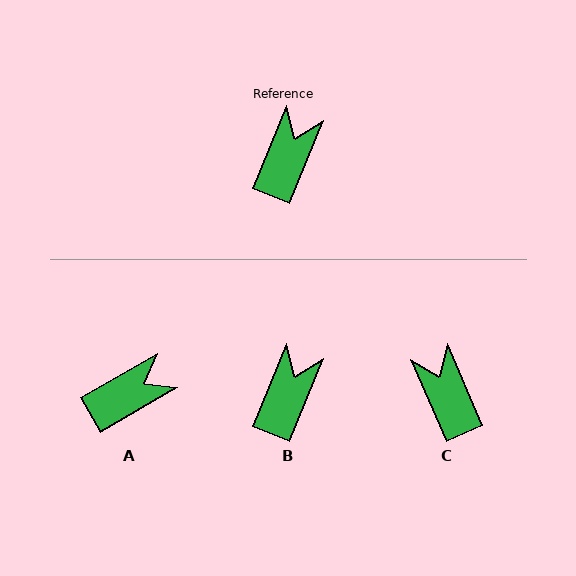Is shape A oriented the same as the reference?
No, it is off by about 38 degrees.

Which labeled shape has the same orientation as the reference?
B.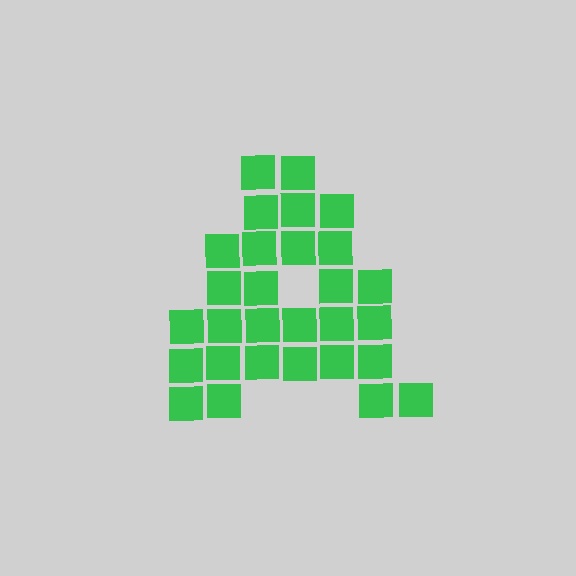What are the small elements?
The small elements are squares.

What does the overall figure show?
The overall figure shows the letter A.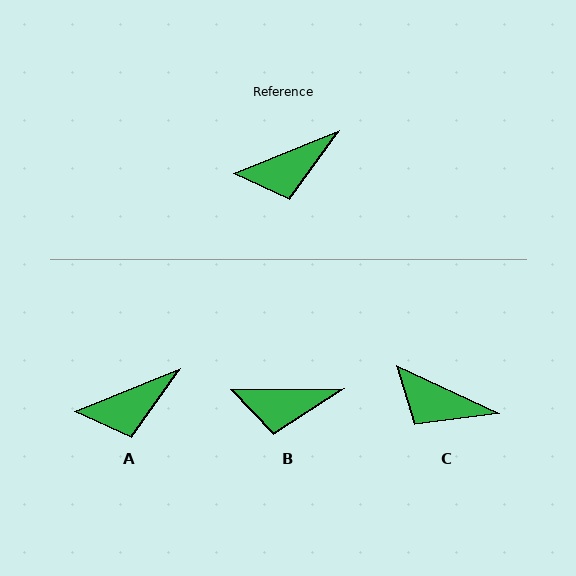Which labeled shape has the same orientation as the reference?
A.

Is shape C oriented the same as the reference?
No, it is off by about 48 degrees.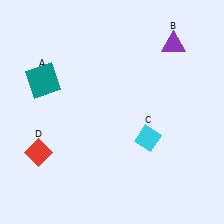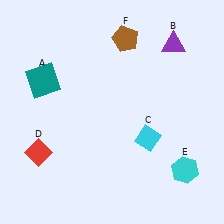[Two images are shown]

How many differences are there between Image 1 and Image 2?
There are 2 differences between the two images.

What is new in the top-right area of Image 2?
A brown pentagon (F) was added in the top-right area of Image 2.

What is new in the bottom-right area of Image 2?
A cyan hexagon (E) was added in the bottom-right area of Image 2.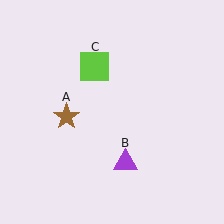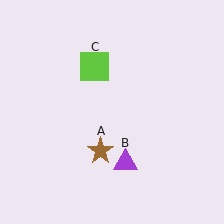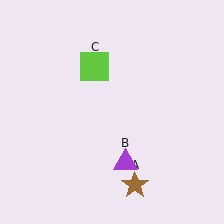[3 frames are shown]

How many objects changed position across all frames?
1 object changed position: brown star (object A).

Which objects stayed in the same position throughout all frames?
Purple triangle (object B) and lime square (object C) remained stationary.